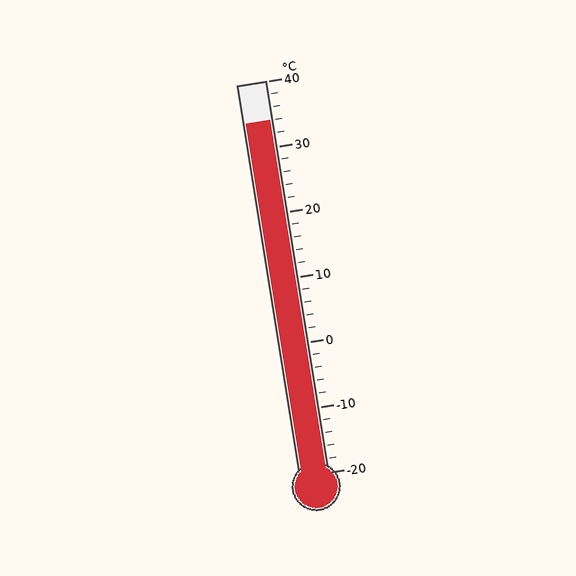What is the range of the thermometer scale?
The thermometer scale ranges from -20°C to 40°C.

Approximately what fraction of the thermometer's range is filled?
The thermometer is filled to approximately 90% of its range.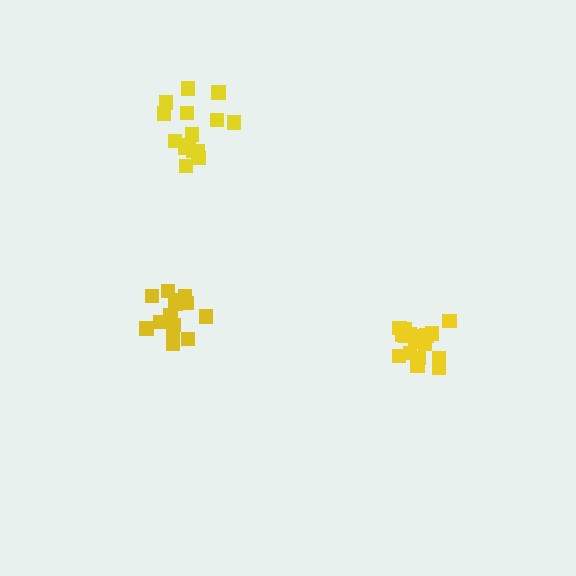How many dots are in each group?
Group 1: 19 dots, Group 2: 15 dots, Group 3: 15 dots (49 total).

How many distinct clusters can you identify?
There are 3 distinct clusters.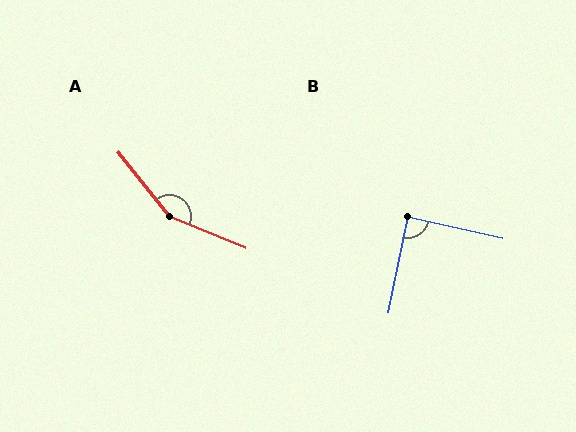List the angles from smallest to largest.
B (89°), A (151°).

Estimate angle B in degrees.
Approximately 89 degrees.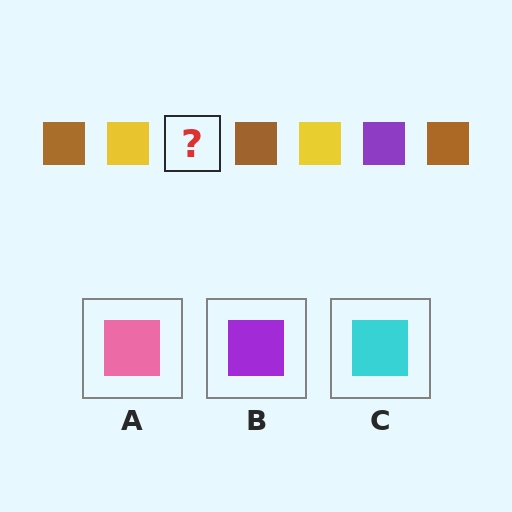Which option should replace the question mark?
Option B.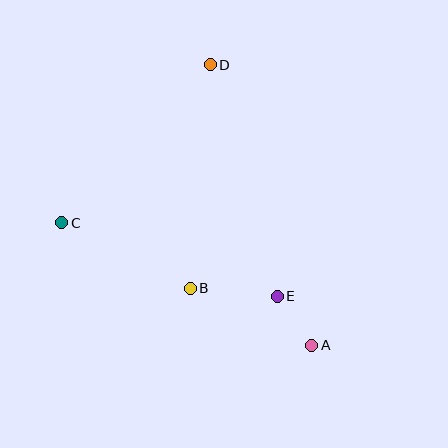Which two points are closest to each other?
Points A and E are closest to each other.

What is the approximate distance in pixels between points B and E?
The distance between B and E is approximately 88 pixels.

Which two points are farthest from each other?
Points A and D are farthest from each other.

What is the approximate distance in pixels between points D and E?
The distance between D and E is approximately 241 pixels.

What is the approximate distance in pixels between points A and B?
The distance between A and B is approximately 135 pixels.